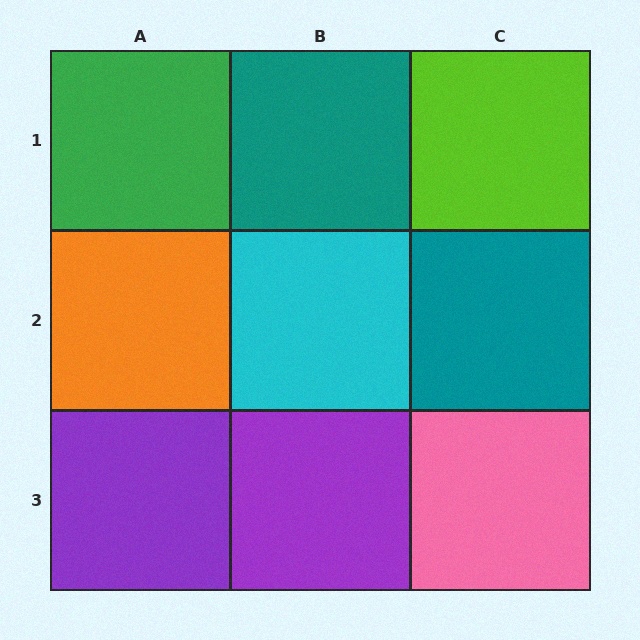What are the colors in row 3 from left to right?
Purple, purple, pink.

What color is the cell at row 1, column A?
Green.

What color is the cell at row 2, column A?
Orange.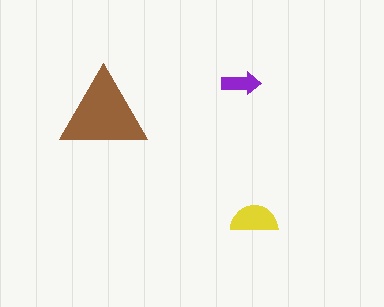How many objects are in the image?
There are 3 objects in the image.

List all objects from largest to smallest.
The brown triangle, the yellow semicircle, the purple arrow.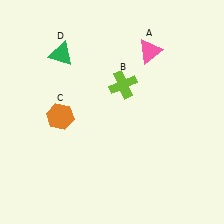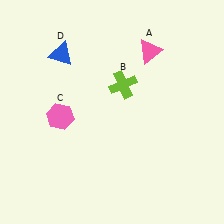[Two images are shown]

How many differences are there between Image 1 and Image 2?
There are 2 differences between the two images.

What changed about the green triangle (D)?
In Image 1, D is green. In Image 2, it changed to blue.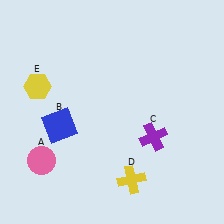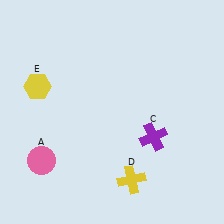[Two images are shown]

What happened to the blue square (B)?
The blue square (B) was removed in Image 2. It was in the bottom-left area of Image 1.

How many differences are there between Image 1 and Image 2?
There is 1 difference between the two images.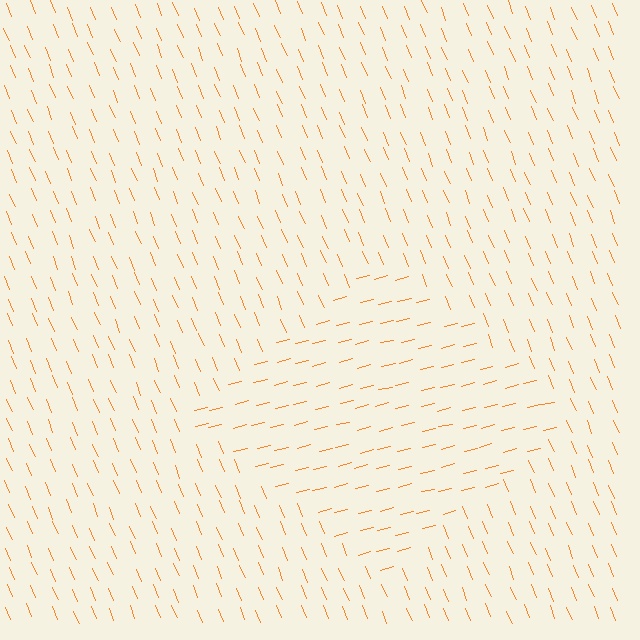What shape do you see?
I see a diamond.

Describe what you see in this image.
The image is filled with small orange line segments. A diamond region in the image has lines oriented differently from the surrounding lines, creating a visible texture boundary.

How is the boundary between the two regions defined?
The boundary is defined purely by a change in line orientation (approximately 82 degrees difference). All lines are the same color and thickness.